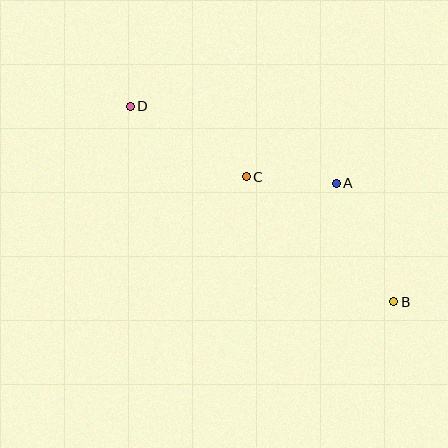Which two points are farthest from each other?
Points B and D are farthest from each other.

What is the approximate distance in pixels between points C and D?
The distance between C and D is approximately 136 pixels.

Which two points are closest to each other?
Points A and C are closest to each other.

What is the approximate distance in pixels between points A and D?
The distance between A and D is approximately 220 pixels.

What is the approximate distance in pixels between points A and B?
The distance between A and B is approximately 132 pixels.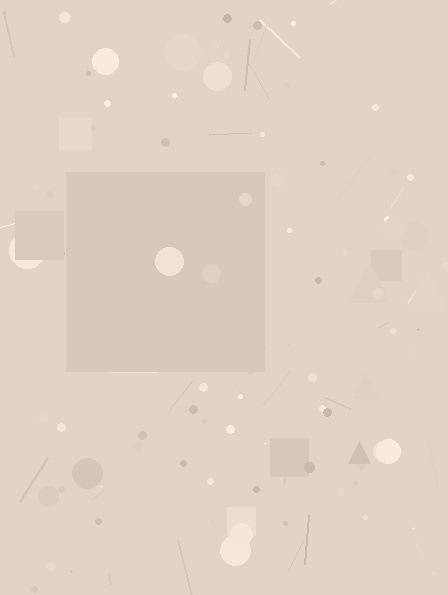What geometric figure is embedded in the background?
A square is embedded in the background.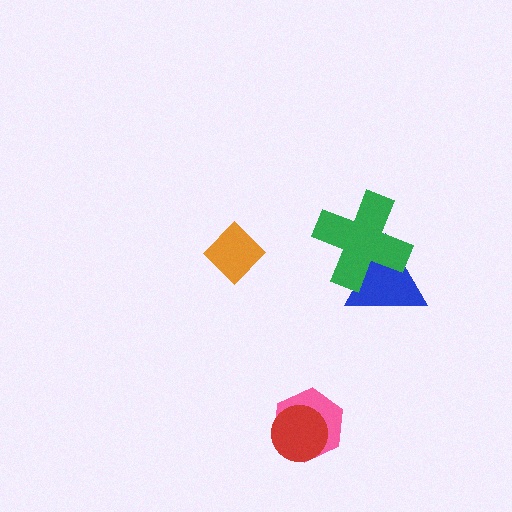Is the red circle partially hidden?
No, no other shape covers it.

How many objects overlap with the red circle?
1 object overlaps with the red circle.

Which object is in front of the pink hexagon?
The red circle is in front of the pink hexagon.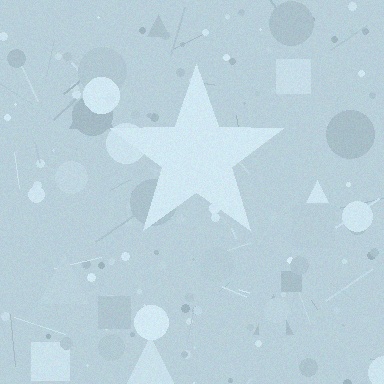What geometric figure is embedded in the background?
A star is embedded in the background.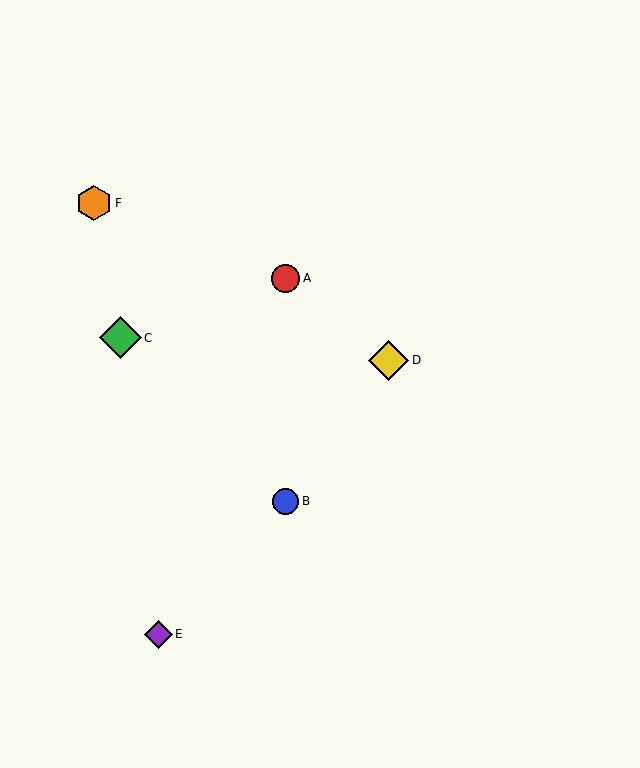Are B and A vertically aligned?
Yes, both are at x≈286.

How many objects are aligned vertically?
2 objects (A, B) are aligned vertically.